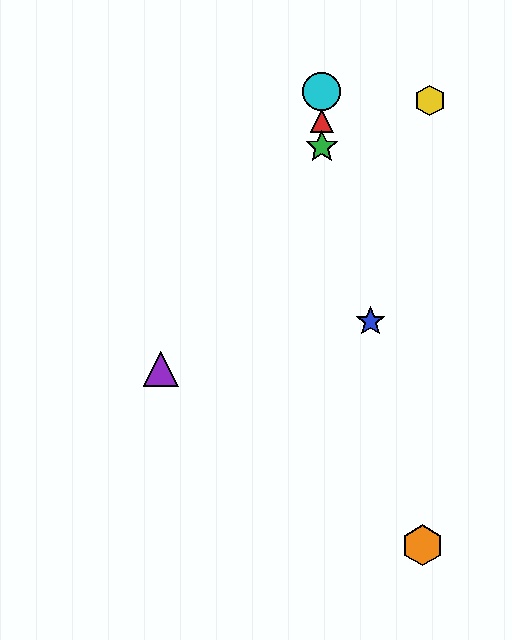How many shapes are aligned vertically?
3 shapes (the red triangle, the green star, the cyan circle) are aligned vertically.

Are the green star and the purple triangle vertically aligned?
No, the green star is at x≈322 and the purple triangle is at x≈161.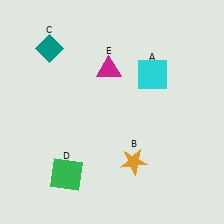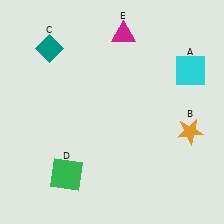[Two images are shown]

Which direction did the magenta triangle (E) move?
The magenta triangle (E) moved up.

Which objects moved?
The objects that moved are: the cyan square (A), the orange star (B), the magenta triangle (E).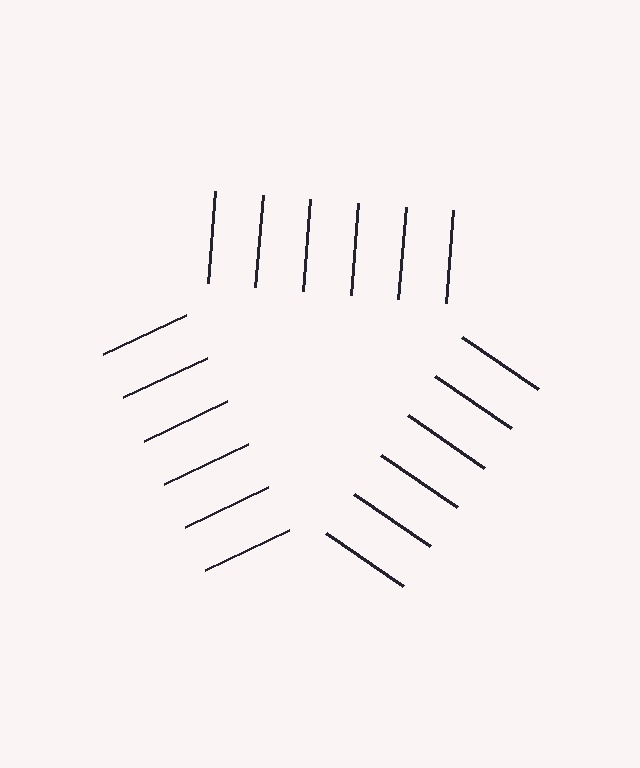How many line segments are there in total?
18 — 6 along each of the 3 edges.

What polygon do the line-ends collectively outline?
An illusory triangle — the line segments terminate on its edges but no continuous stroke is drawn.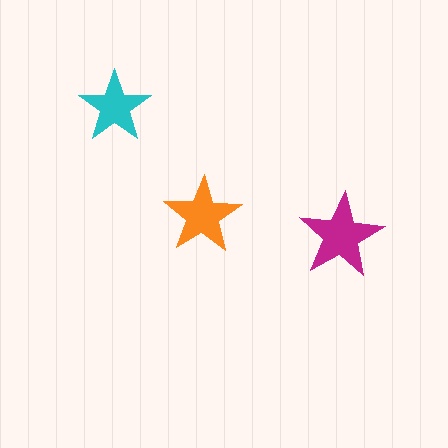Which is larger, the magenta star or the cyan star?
The magenta one.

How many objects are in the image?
There are 3 objects in the image.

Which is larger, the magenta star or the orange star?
The magenta one.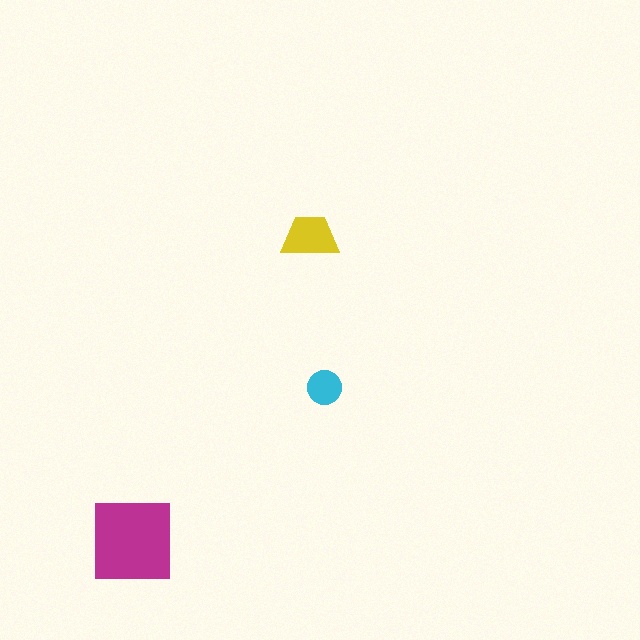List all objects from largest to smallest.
The magenta square, the yellow trapezoid, the cyan circle.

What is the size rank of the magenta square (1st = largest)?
1st.